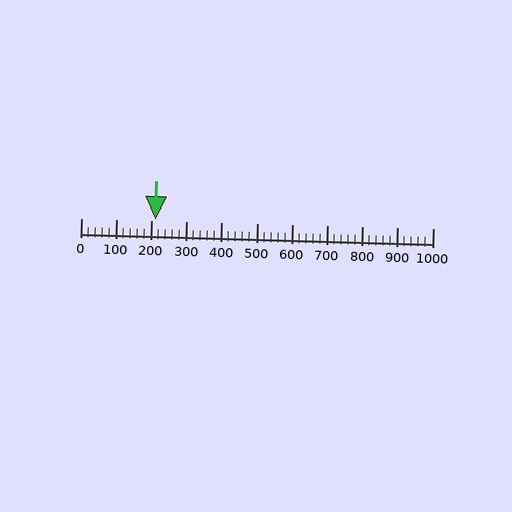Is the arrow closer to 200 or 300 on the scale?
The arrow is closer to 200.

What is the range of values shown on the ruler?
The ruler shows values from 0 to 1000.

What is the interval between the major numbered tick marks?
The major tick marks are spaced 100 units apart.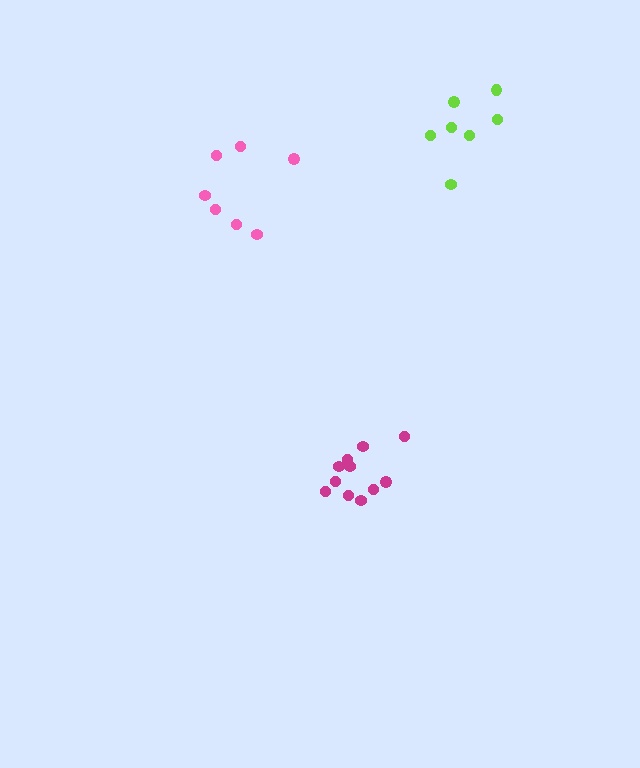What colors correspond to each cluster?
The clusters are colored: pink, magenta, lime.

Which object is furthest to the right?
The lime cluster is rightmost.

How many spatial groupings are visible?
There are 3 spatial groupings.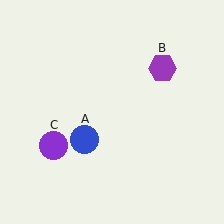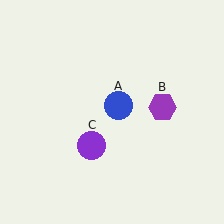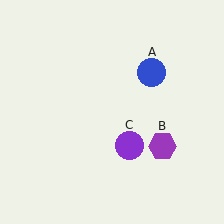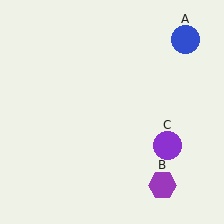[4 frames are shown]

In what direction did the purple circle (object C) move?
The purple circle (object C) moved right.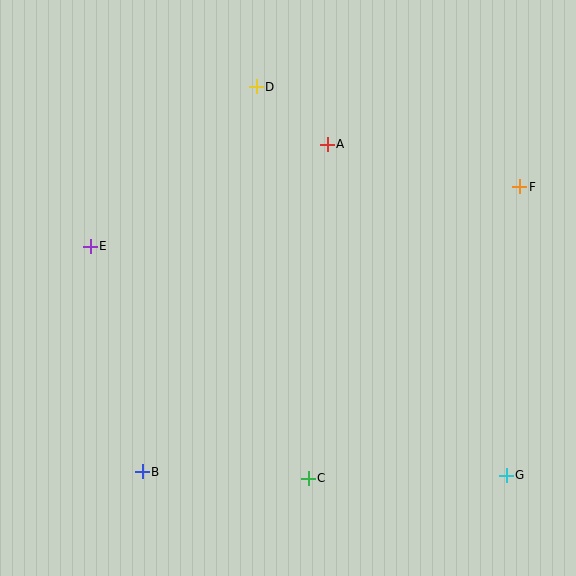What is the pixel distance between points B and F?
The distance between B and F is 473 pixels.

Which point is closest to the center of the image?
Point A at (327, 144) is closest to the center.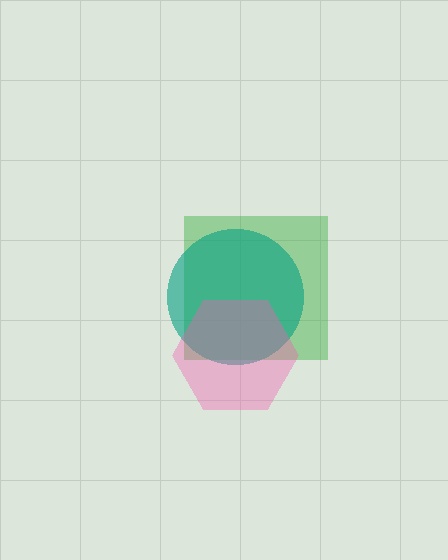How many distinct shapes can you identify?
There are 3 distinct shapes: a green square, a teal circle, a pink hexagon.